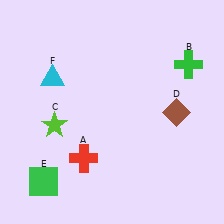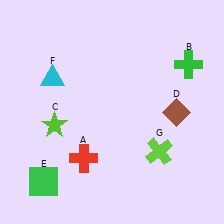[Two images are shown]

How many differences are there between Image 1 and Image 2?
There is 1 difference between the two images.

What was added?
A lime cross (G) was added in Image 2.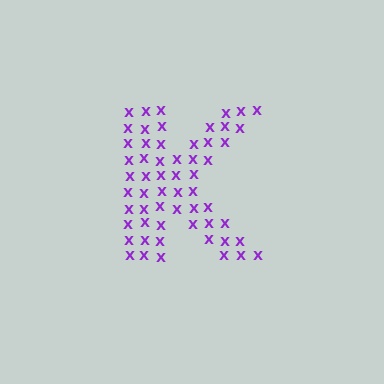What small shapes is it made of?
It is made of small letter X's.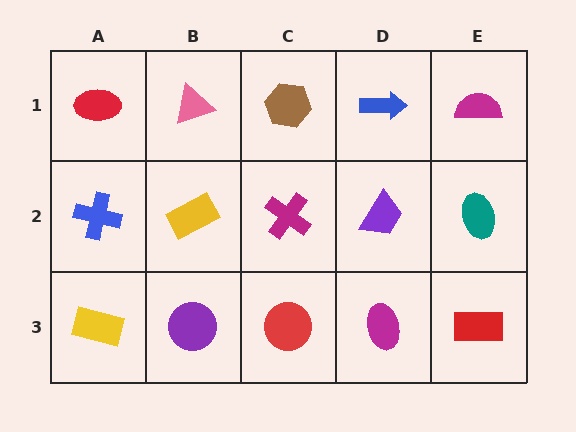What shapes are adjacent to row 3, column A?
A blue cross (row 2, column A), a purple circle (row 3, column B).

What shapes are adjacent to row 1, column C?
A magenta cross (row 2, column C), a pink triangle (row 1, column B), a blue arrow (row 1, column D).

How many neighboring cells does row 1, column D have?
3.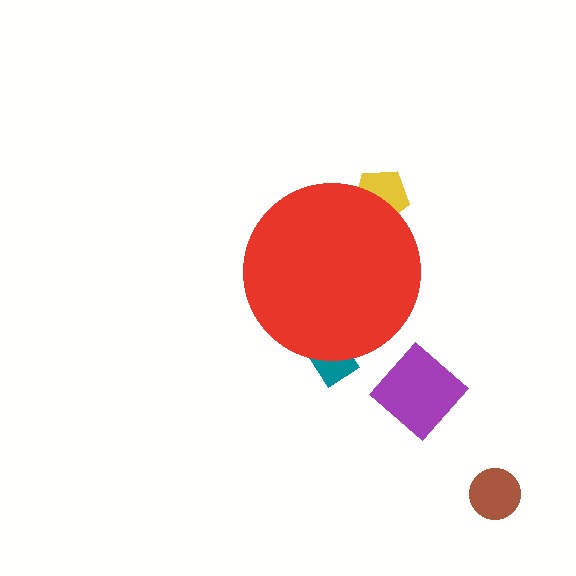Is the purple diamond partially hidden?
No, the purple diamond is fully visible.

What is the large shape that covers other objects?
A red circle.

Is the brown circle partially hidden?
No, the brown circle is fully visible.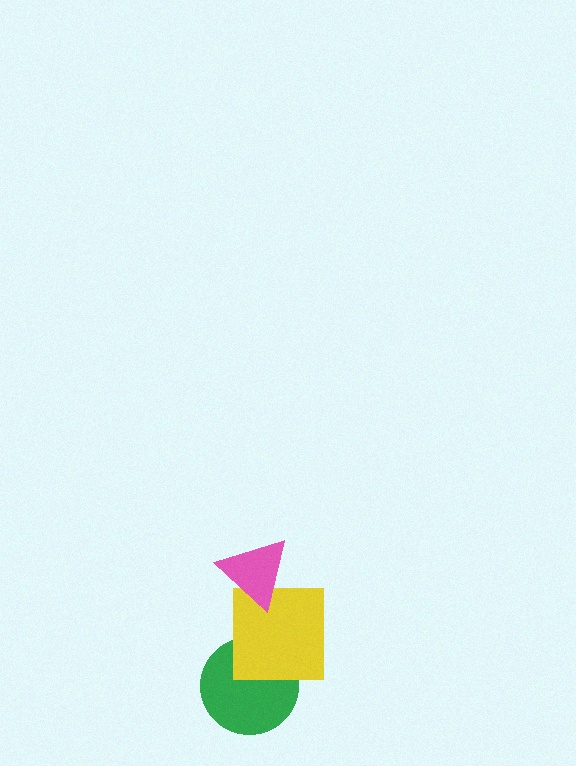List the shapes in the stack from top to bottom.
From top to bottom: the pink triangle, the yellow square, the green circle.